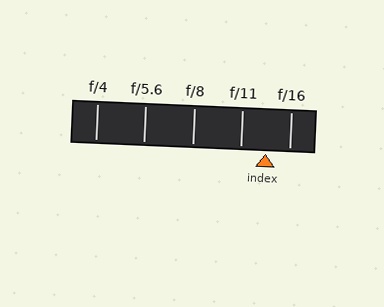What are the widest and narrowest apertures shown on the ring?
The widest aperture shown is f/4 and the narrowest is f/16.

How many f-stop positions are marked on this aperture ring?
There are 5 f-stop positions marked.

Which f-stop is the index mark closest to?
The index mark is closest to f/16.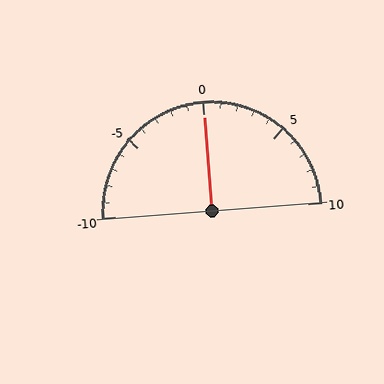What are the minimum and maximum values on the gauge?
The gauge ranges from -10 to 10.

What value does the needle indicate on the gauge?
The needle indicates approximately 0.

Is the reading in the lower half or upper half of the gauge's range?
The reading is in the upper half of the range (-10 to 10).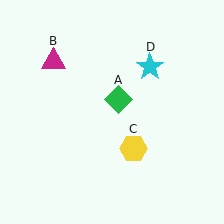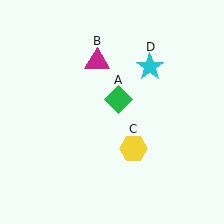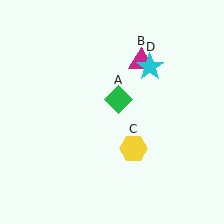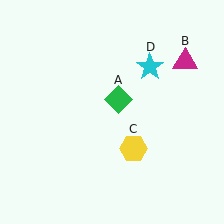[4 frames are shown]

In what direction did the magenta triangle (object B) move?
The magenta triangle (object B) moved right.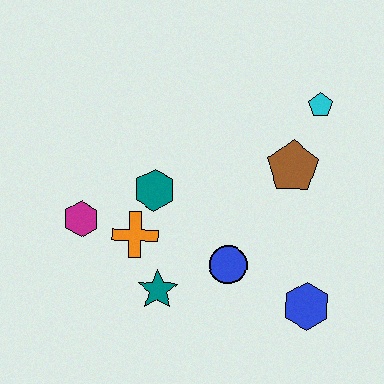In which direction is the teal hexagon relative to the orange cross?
The teal hexagon is above the orange cross.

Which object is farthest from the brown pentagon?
The magenta hexagon is farthest from the brown pentagon.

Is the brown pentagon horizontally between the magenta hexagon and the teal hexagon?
No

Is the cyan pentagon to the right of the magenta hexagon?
Yes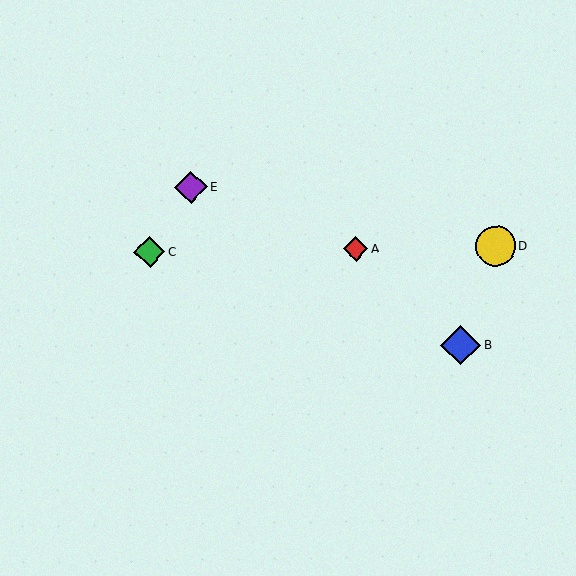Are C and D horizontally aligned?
Yes, both are at y≈252.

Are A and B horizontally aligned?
No, A is at y≈249 and B is at y≈345.